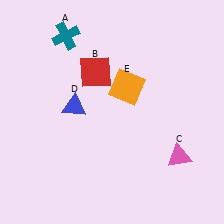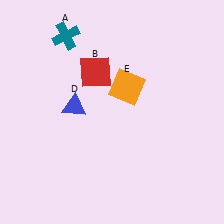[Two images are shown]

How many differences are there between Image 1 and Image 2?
There is 1 difference between the two images.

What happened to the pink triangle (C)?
The pink triangle (C) was removed in Image 2. It was in the bottom-right area of Image 1.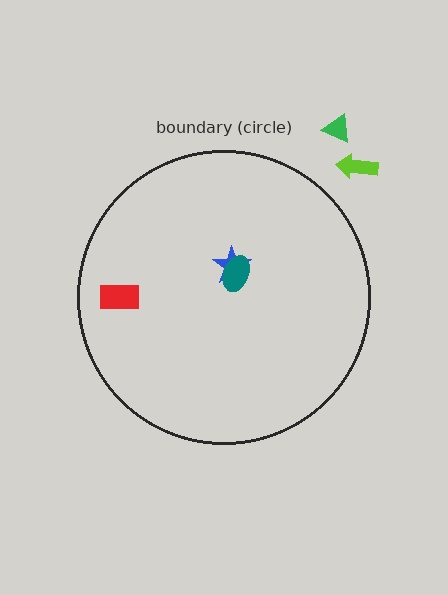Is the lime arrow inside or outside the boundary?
Outside.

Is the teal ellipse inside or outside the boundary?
Inside.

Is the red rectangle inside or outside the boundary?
Inside.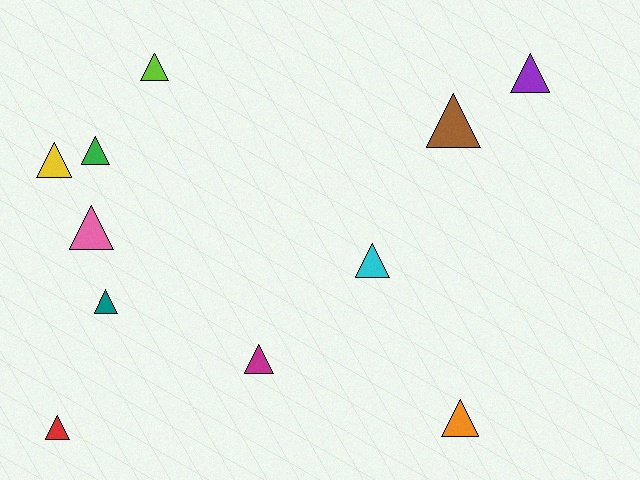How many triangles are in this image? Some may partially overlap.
There are 11 triangles.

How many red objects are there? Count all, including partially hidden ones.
There is 1 red object.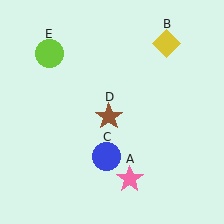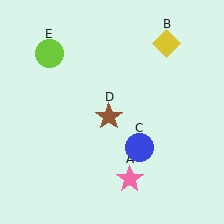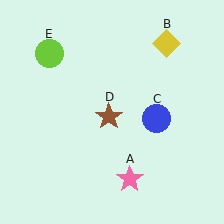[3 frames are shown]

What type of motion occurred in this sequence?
The blue circle (object C) rotated counterclockwise around the center of the scene.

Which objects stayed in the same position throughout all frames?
Pink star (object A) and yellow diamond (object B) and brown star (object D) and lime circle (object E) remained stationary.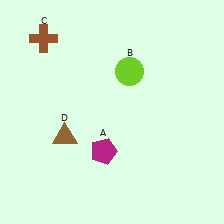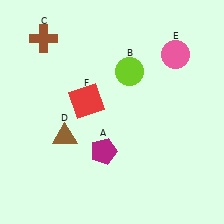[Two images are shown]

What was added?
A pink circle (E), a red square (F) were added in Image 2.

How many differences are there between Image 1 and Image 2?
There are 2 differences between the two images.